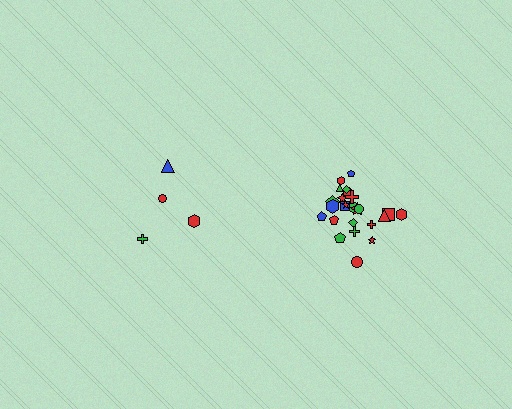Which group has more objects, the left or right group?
The right group.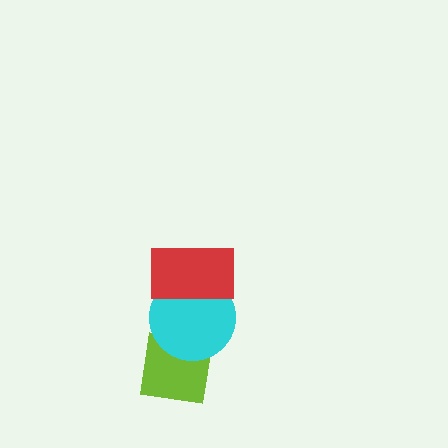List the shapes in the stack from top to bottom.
From top to bottom: the red rectangle, the cyan circle, the lime square.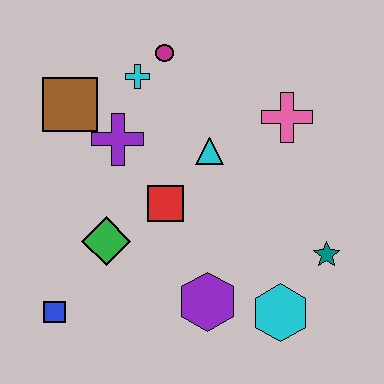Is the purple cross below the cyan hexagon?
No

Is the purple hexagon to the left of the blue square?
No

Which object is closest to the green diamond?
The red square is closest to the green diamond.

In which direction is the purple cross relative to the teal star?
The purple cross is to the left of the teal star.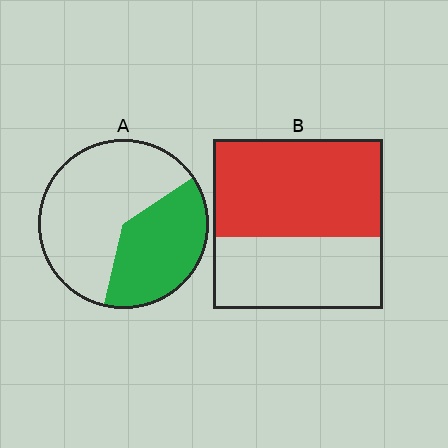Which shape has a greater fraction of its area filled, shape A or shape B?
Shape B.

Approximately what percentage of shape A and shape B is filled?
A is approximately 40% and B is approximately 60%.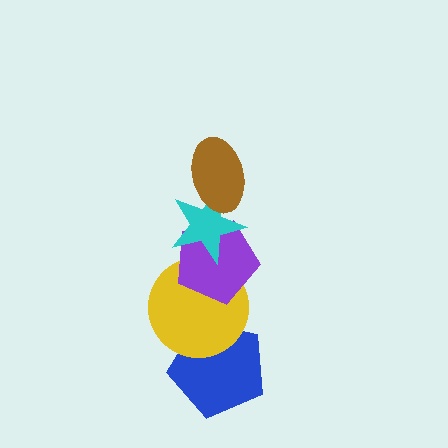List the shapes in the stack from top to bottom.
From top to bottom: the brown ellipse, the cyan star, the purple pentagon, the yellow circle, the blue pentagon.